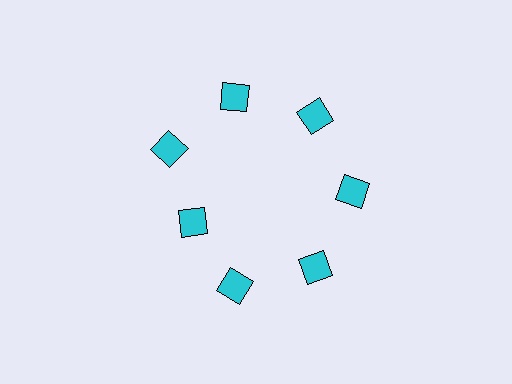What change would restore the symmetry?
The symmetry would be restored by moving it outward, back onto the ring so that all 7 squares sit at equal angles and equal distance from the center.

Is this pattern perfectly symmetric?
No. The 7 cyan squares are arranged in a ring, but one element near the 8 o'clock position is pulled inward toward the center, breaking the 7-fold rotational symmetry.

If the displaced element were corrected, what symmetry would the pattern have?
It would have 7-fold rotational symmetry — the pattern would map onto itself every 51 degrees.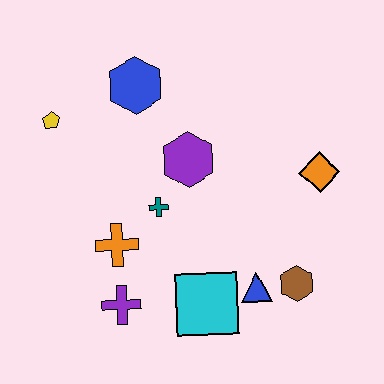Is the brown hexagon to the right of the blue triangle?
Yes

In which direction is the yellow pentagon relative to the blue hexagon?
The yellow pentagon is to the left of the blue hexagon.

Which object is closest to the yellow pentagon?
The blue hexagon is closest to the yellow pentagon.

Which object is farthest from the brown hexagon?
The yellow pentagon is farthest from the brown hexagon.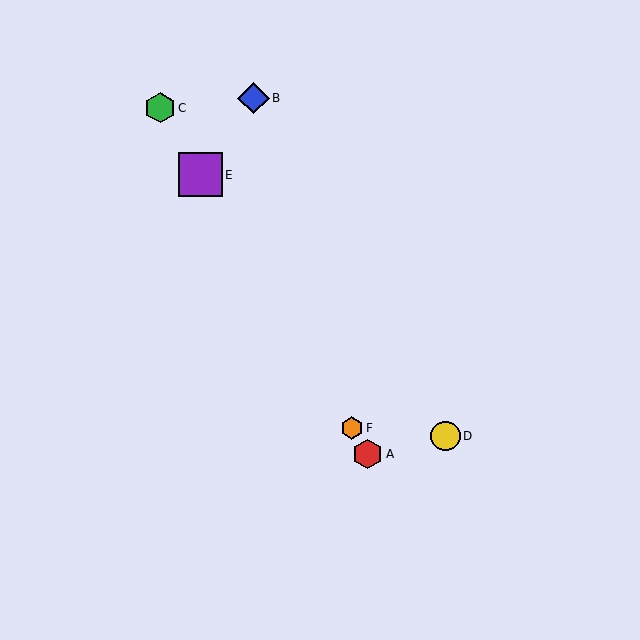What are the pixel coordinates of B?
Object B is at (253, 98).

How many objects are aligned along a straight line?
4 objects (A, C, E, F) are aligned along a straight line.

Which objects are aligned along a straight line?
Objects A, C, E, F are aligned along a straight line.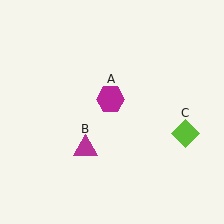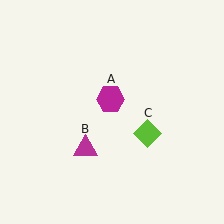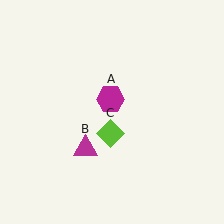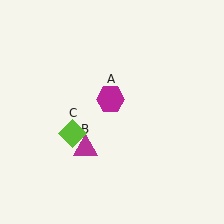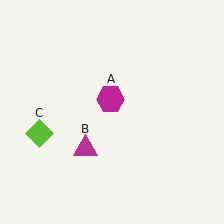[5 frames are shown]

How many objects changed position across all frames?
1 object changed position: lime diamond (object C).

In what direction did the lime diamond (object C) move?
The lime diamond (object C) moved left.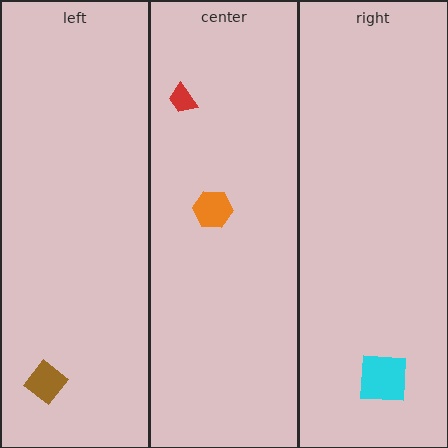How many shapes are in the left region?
1.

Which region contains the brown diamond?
The left region.